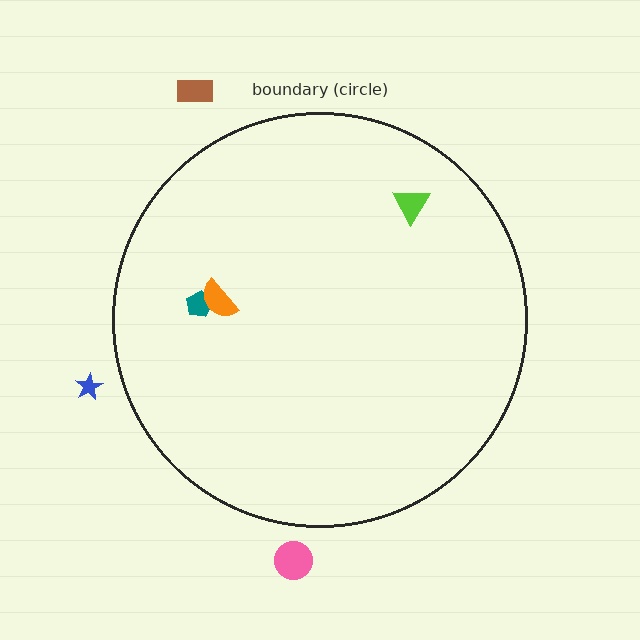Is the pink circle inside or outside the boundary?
Outside.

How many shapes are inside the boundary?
3 inside, 3 outside.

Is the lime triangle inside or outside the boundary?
Inside.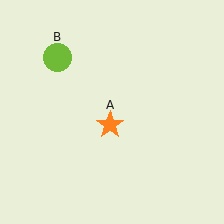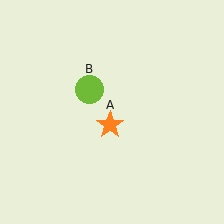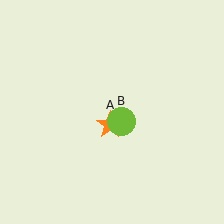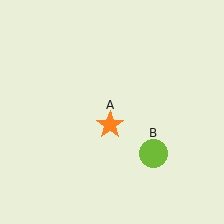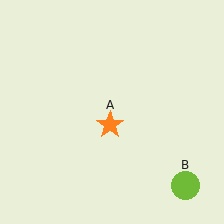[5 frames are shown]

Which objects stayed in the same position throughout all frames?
Orange star (object A) remained stationary.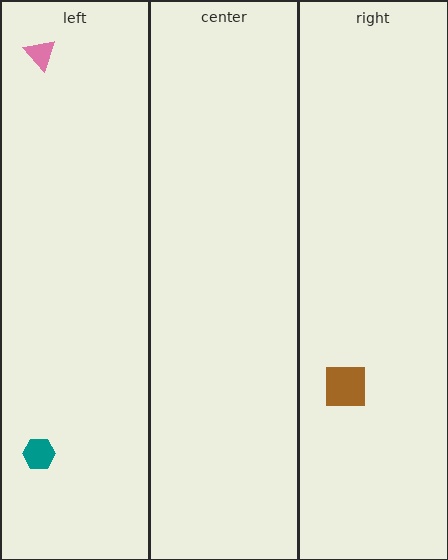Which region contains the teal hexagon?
The left region.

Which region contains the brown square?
The right region.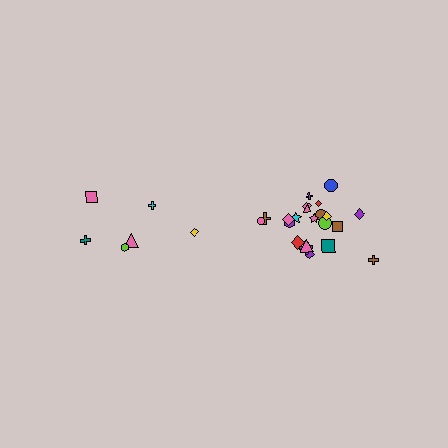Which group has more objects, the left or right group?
The right group.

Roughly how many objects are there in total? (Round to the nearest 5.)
Roughly 30 objects in total.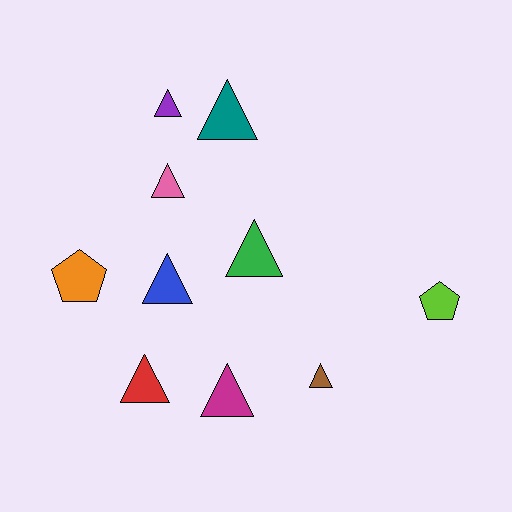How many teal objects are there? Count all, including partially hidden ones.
There is 1 teal object.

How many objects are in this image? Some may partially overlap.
There are 10 objects.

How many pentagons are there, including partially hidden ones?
There are 2 pentagons.